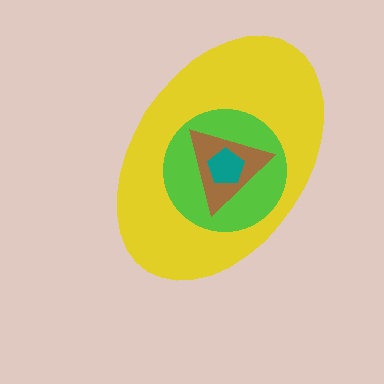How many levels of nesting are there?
4.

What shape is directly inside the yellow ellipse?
The lime circle.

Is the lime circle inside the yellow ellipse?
Yes.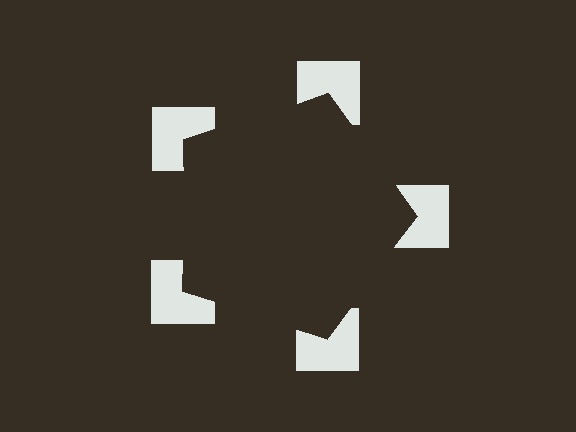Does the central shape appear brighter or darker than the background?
It typically appears slightly darker than the background, even though no actual brightness change is drawn.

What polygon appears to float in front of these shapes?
An illusory pentagon — its edges are inferred from the aligned wedge cuts in the notched squares, not physically drawn.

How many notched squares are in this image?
There are 5 — one at each vertex of the illusory pentagon.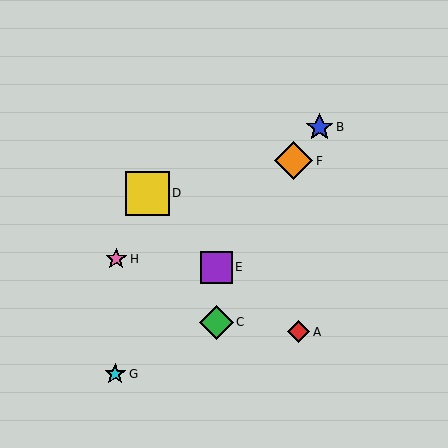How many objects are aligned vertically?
2 objects (C, E) are aligned vertically.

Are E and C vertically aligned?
Yes, both are at x≈217.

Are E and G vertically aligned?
No, E is at x≈217 and G is at x≈115.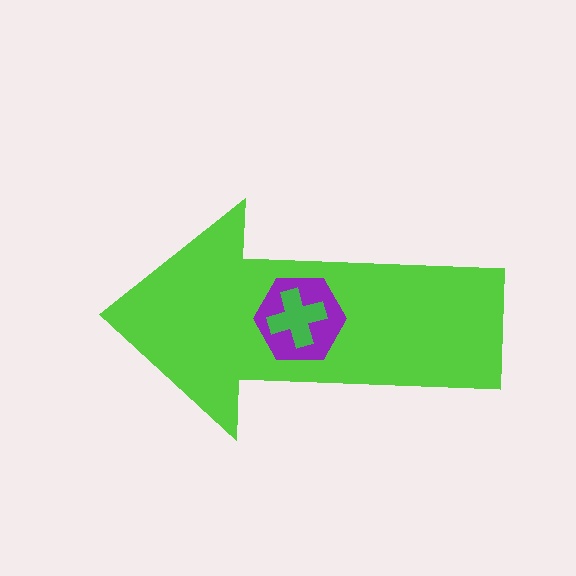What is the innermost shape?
The green cross.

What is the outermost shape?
The lime arrow.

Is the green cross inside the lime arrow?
Yes.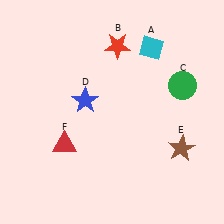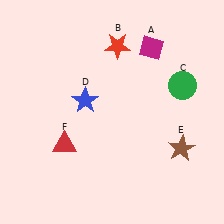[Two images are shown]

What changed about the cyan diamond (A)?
In Image 1, A is cyan. In Image 2, it changed to magenta.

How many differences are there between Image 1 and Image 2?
There is 1 difference between the two images.